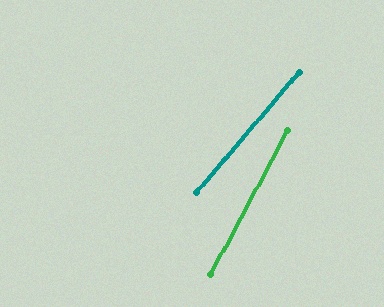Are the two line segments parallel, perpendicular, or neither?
Neither parallel nor perpendicular — they differ by about 12°.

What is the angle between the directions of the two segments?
Approximately 12 degrees.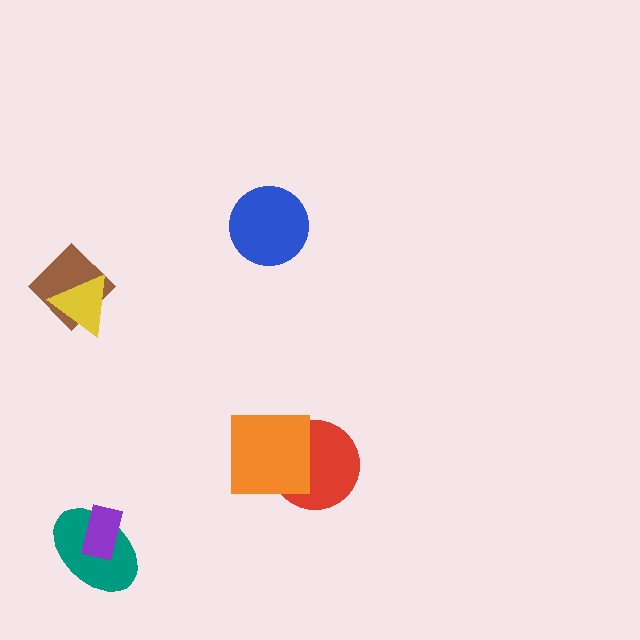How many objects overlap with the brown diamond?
1 object overlaps with the brown diamond.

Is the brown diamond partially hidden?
Yes, it is partially covered by another shape.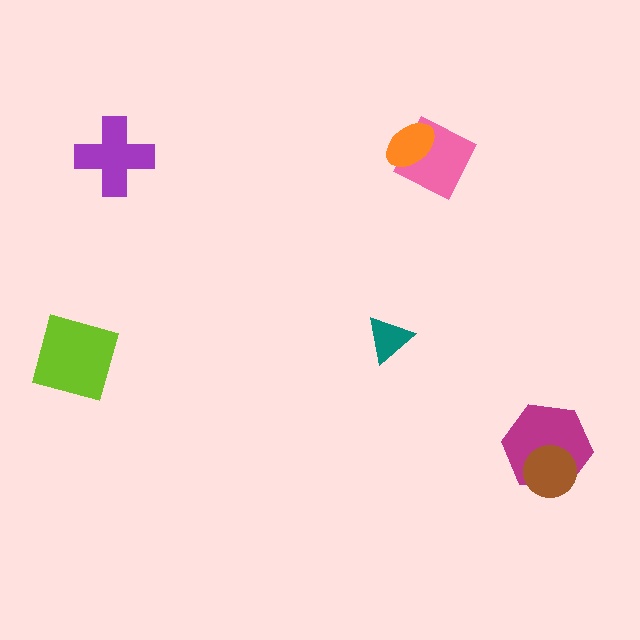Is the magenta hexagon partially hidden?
Yes, it is partially covered by another shape.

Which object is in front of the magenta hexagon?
The brown circle is in front of the magenta hexagon.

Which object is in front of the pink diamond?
The orange ellipse is in front of the pink diamond.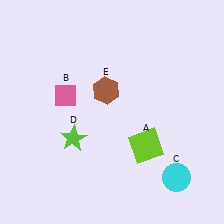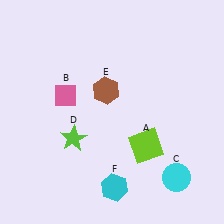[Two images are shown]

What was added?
A cyan hexagon (F) was added in Image 2.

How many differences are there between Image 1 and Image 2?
There is 1 difference between the two images.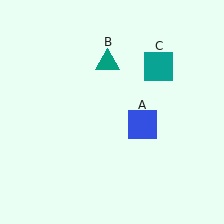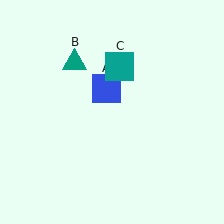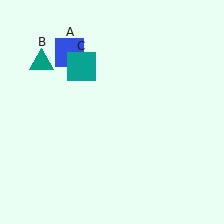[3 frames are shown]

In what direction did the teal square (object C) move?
The teal square (object C) moved left.